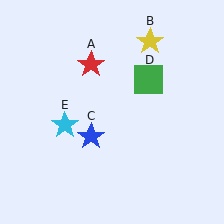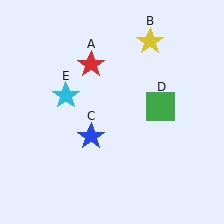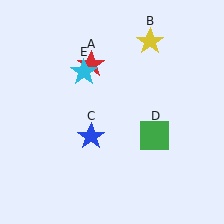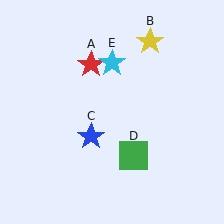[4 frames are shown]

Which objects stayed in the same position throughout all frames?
Red star (object A) and yellow star (object B) and blue star (object C) remained stationary.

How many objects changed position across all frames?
2 objects changed position: green square (object D), cyan star (object E).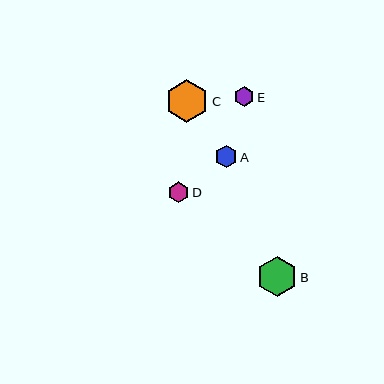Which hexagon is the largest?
Hexagon C is the largest with a size of approximately 43 pixels.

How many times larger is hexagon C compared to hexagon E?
Hexagon C is approximately 2.2 times the size of hexagon E.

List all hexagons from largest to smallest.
From largest to smallest: C, B, A, D, E.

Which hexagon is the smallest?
Hexagon E is the smallest with a size of approximately 20 pixels.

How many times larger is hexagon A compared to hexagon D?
Hexagon A is approximately 1.1 times the size of hexagon D.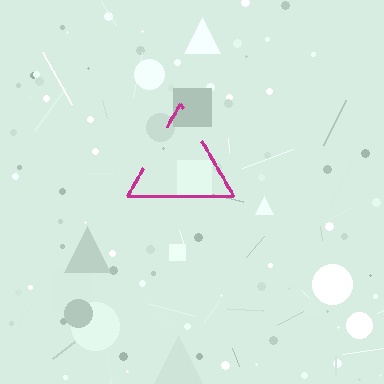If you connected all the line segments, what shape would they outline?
They would outline a triangle.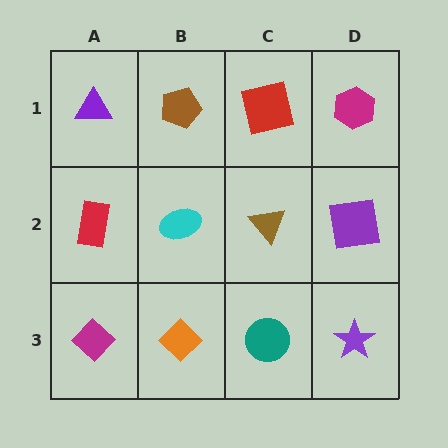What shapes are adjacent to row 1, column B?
A cyan ellipse (row 2, column B), a purple triangle (row 1, column A), a red square (row 1, column C).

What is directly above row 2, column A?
A purple triangle.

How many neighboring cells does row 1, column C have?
3.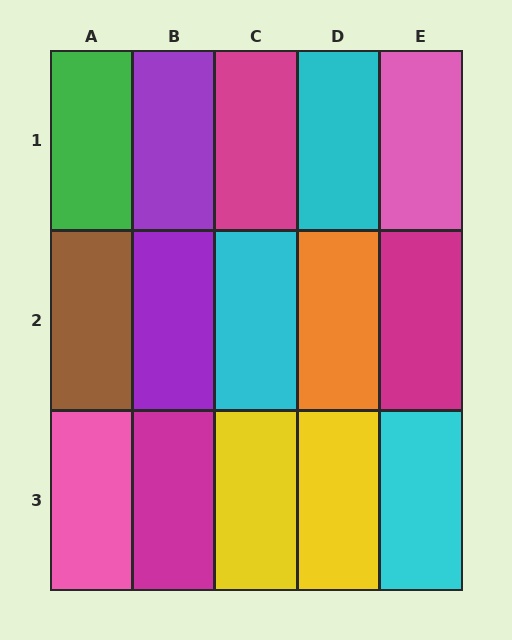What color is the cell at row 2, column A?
Brown.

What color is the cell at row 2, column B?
Purple.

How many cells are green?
1 cell is green.